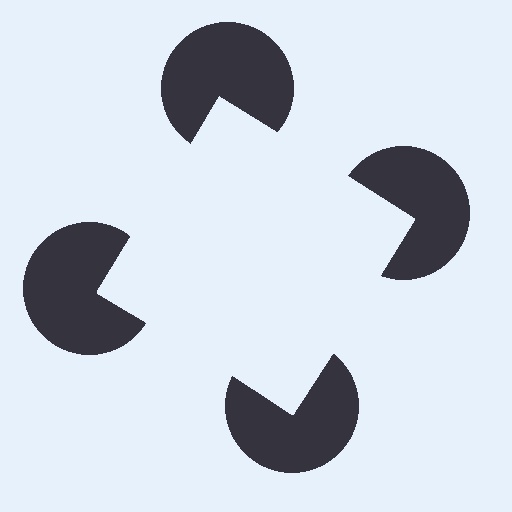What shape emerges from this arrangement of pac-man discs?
An illusory square — its edges are inferred from the aligned wedge cuts in the pac-man discs, not physically drawn.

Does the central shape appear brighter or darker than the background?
It typically appears slightly brighter than the background, even though no actual brightness change is drawn.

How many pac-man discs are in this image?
There are 4 — one at each vertex of the illusory square.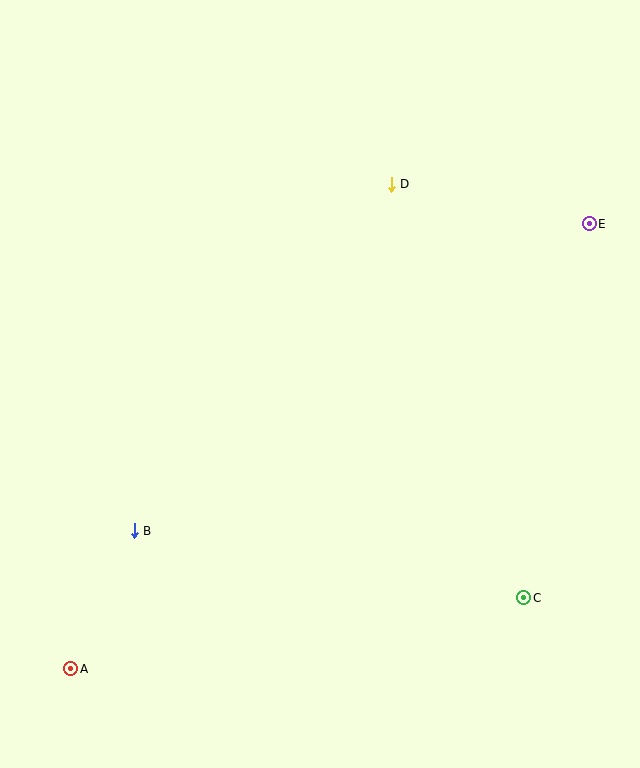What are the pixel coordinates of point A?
Point A is at (71, 669).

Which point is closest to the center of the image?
Point D at (391, 184) is closest to the center.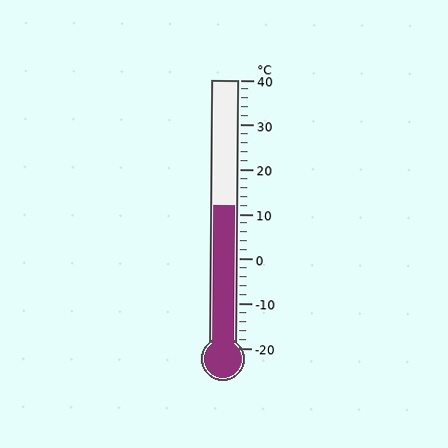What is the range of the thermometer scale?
The thermometer scale ranges from -20°C to 40°C.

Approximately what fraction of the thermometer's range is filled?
The thermometer is filled to approximately 55% of its range.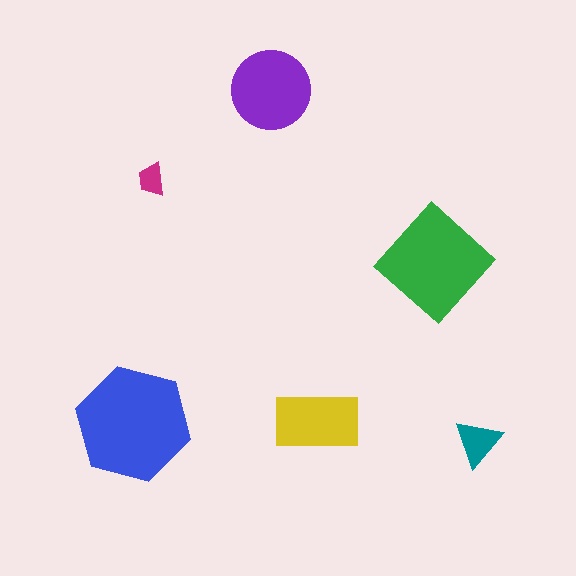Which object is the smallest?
The magenta trapezoid.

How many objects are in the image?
There are 6 objects in the image.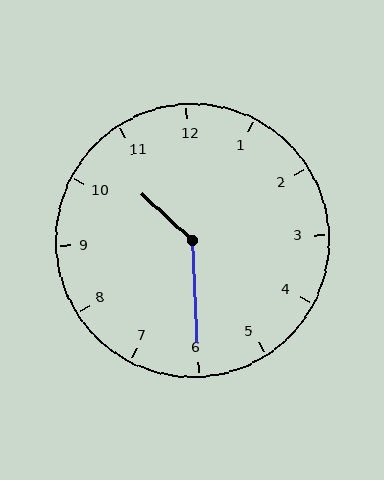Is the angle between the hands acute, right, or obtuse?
It is obtuse.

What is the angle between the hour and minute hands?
Approximately 135 degrees.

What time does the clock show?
10:30.